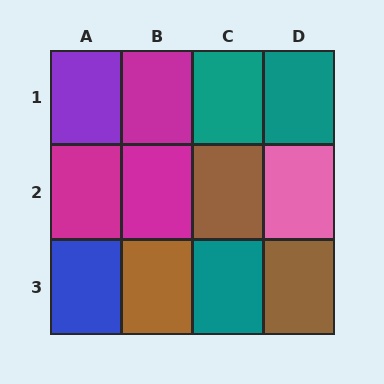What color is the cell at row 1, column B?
Magenta.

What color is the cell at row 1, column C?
Teal.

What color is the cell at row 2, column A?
Magenta.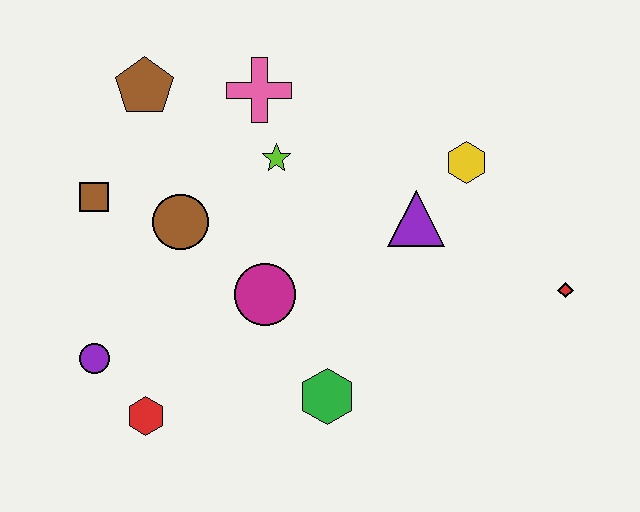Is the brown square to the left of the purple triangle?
Yes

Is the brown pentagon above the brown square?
Yes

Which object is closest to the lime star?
The pink cross is closest to the lime star.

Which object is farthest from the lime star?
The red diamond is farthest from the lime star.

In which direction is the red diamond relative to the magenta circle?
The red diamond is to the right of the magenta circle.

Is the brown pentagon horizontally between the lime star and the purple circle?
Yes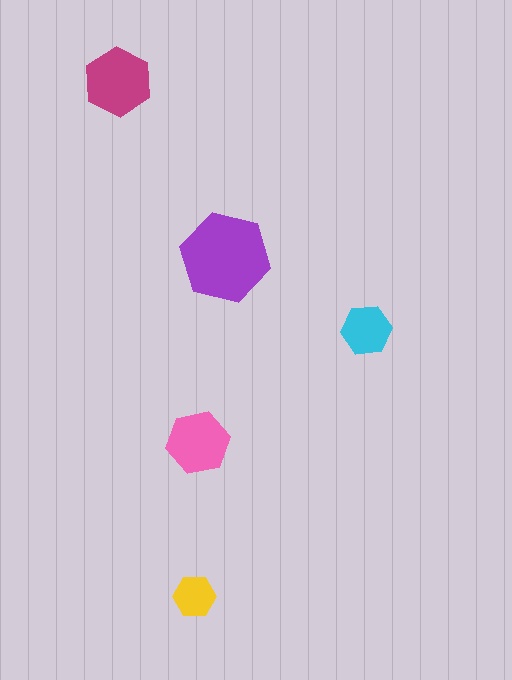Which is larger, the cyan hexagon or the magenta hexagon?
The magenta one.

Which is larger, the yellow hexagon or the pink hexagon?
The pink one.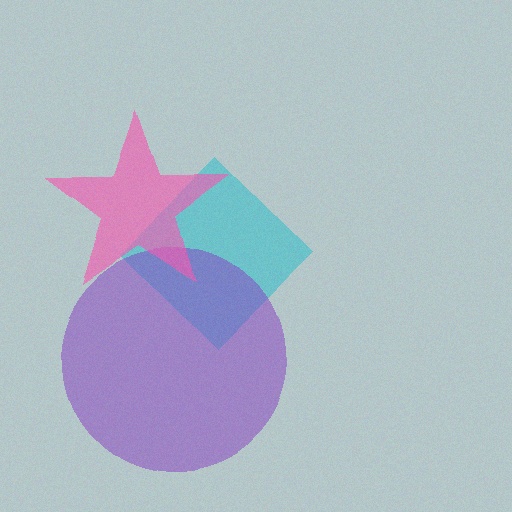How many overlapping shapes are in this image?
There are 3 overlapping shapes in the image.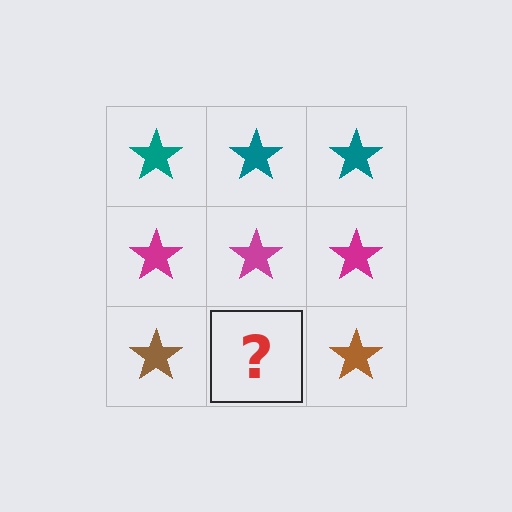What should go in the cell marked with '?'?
The missing cell should contain a brown star.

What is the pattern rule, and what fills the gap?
The rule is that each row has a consistent color. The gap should be filled with a brown star.